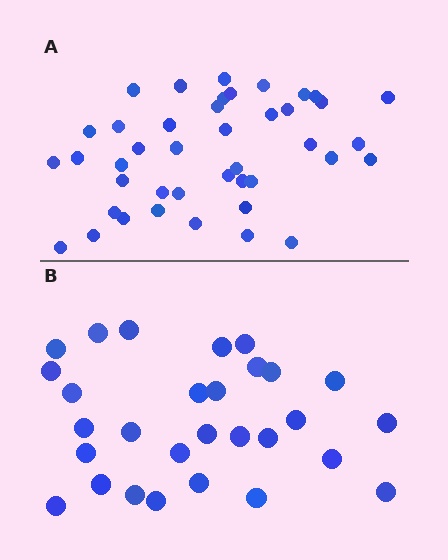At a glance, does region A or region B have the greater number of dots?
Region A (the top region) has more dots.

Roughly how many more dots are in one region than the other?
Region A has approximately 15 more dots than region B.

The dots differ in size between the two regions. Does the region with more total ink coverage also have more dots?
No. Region B has more total ink coverage because its dots are larger, but region A actually contains more individual dots. Total area can be misleading — the number of items is what matters here.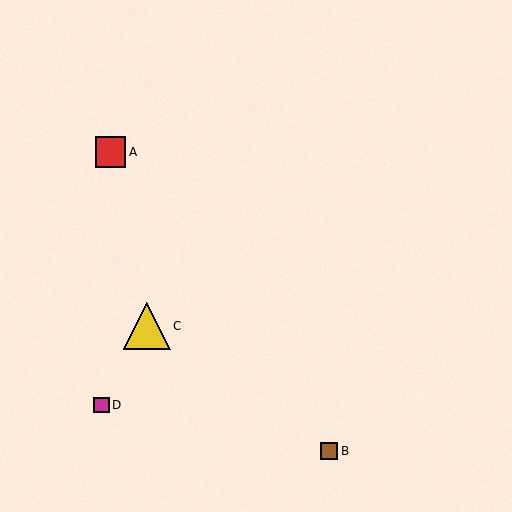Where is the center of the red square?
The center of the red square is at (111, 152).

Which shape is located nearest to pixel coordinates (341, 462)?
The brown square (labeled B) at (329, 451) is nearest to that location.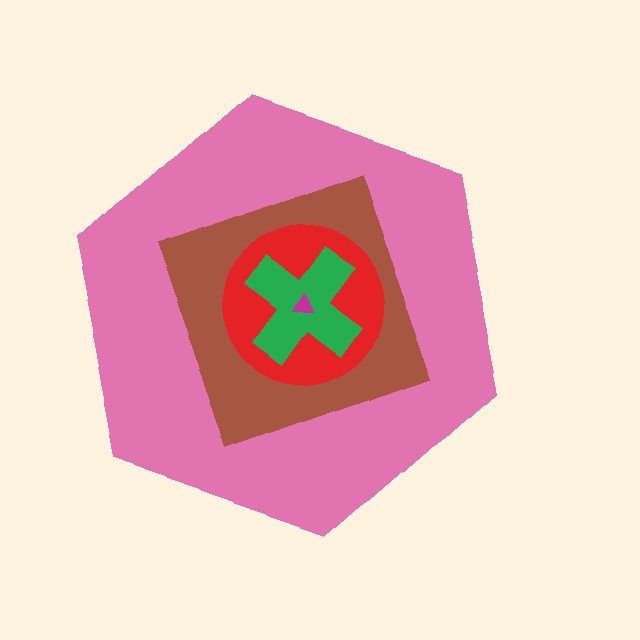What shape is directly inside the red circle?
The green cross.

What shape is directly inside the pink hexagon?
The brown diamond.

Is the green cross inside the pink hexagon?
Yes.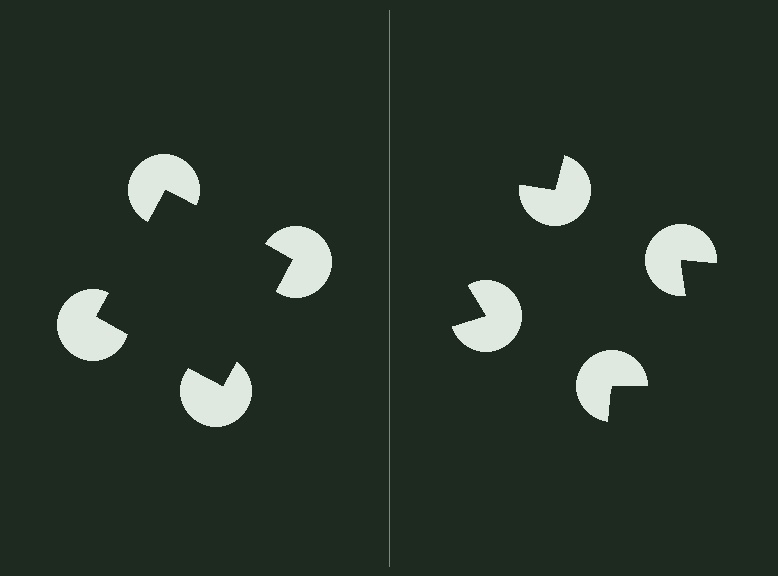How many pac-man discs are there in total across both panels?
8 — 4 on each side.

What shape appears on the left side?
An illusory square.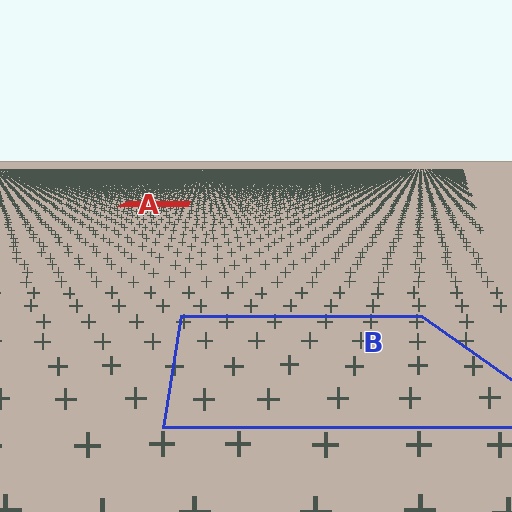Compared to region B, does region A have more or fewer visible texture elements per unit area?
Region A has more texture elements per unit area — they are packed more densely because it is farther away.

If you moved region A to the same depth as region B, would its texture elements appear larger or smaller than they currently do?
They would appear larger. At a closer depth, the same texture elements are projected at a bigger on-screen size.